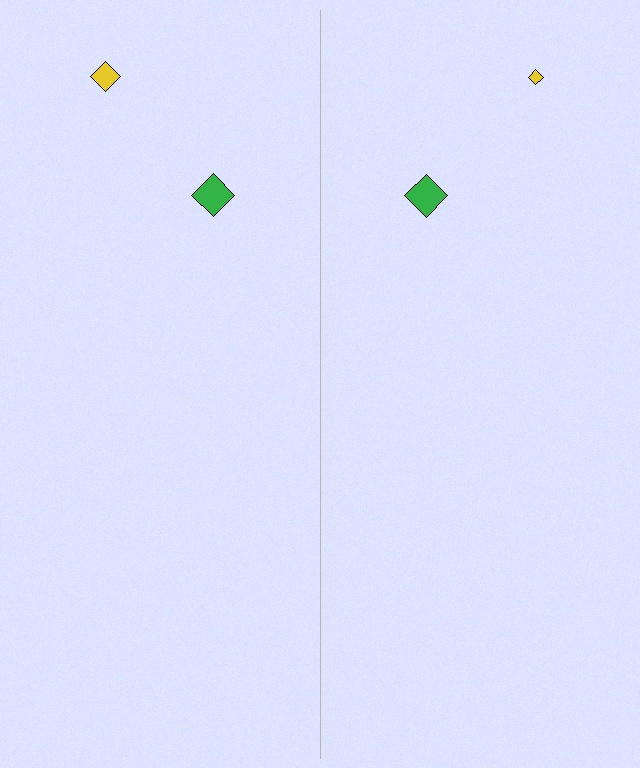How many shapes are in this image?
There are 4 shapes in this image.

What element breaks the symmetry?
The yellow diamond on the right side has a different size than its mirror counterpart.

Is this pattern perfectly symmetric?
No, the pattern is not perfectly symmetric. The yellow diamond on the right side has a different size than its mirror counterpart.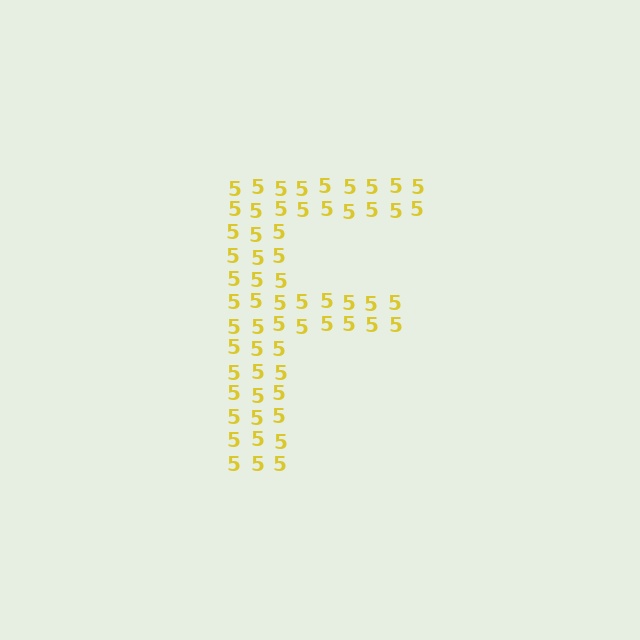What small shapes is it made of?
It is made of small digit 5's.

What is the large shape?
The large shape is the letter F.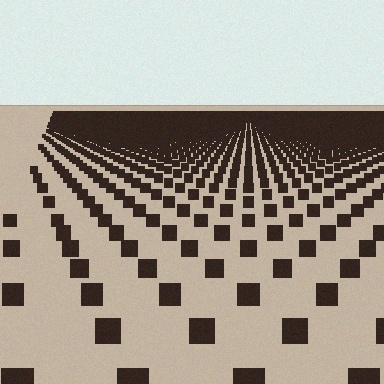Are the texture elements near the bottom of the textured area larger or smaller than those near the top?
Larger. Near the bottom, elements are closer to the viewer and appear at a bigger on-screen size.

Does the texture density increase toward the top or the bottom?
Density increases toward the top.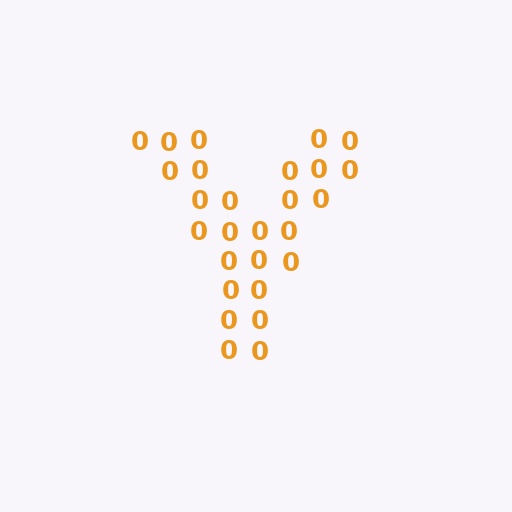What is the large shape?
The large shape is the letter Y.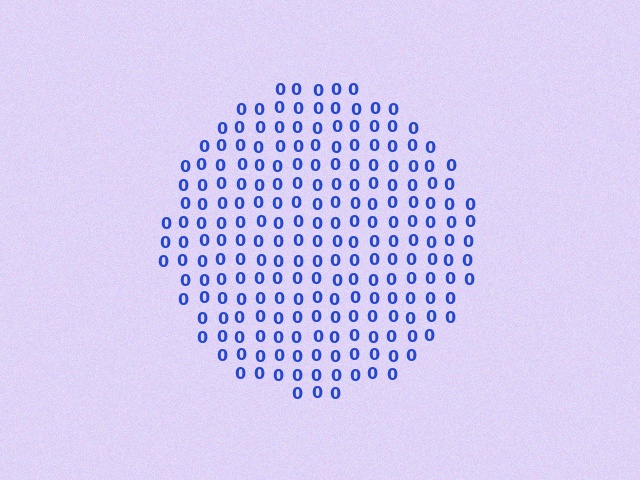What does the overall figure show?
The overall figure shows a circle.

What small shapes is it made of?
It is made of small digit 0's.